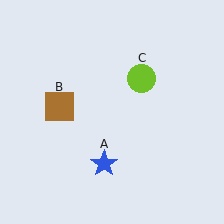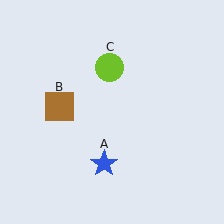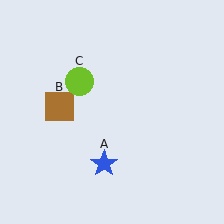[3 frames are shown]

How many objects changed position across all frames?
1 object changed position: lime circle (object C).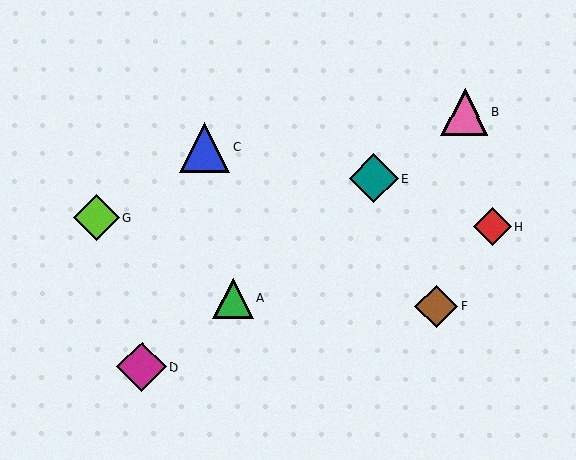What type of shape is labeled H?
Shape H is a red diamond.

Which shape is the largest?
The blue triangle (labeled C) is the largest.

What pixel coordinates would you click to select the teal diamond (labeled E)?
Click at (374, 179) to select the teal diamond E.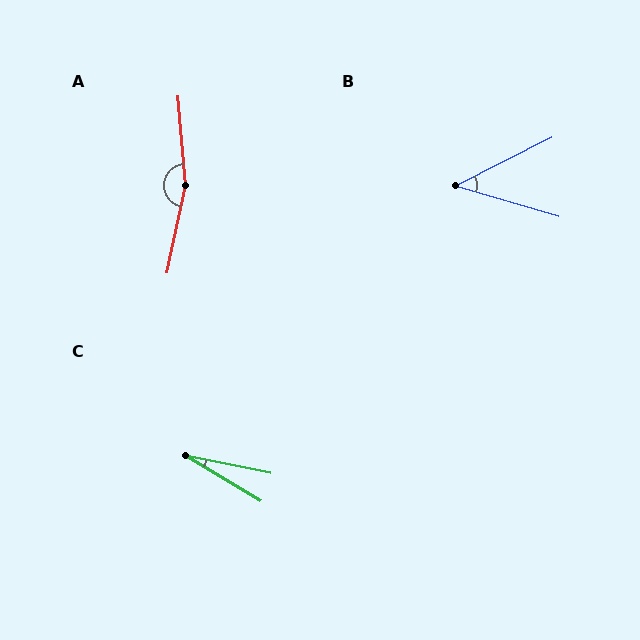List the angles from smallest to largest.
C (19°), B (43°), A (163°).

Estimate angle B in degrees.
Approximately 43 degrees.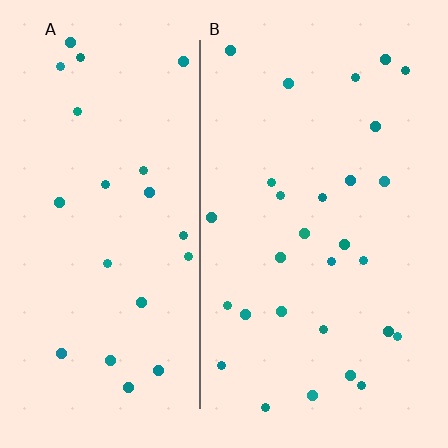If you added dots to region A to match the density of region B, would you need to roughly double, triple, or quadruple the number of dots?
Approximately double.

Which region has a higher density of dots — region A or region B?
B (the right).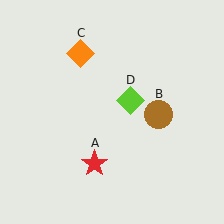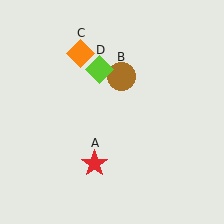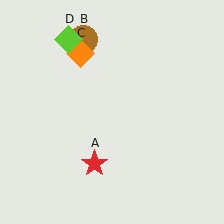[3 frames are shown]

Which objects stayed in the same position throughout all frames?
Red star (object A) and orange diamond (object C) remained stationary.